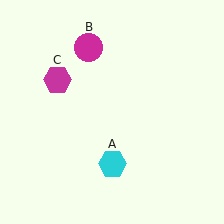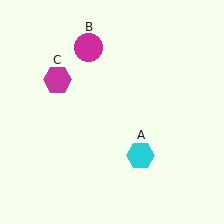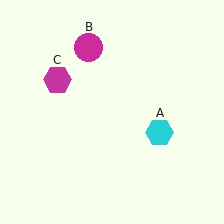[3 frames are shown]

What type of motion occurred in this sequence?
The cyan hexagon (object A) rotated counterclockwise around the center of the scene.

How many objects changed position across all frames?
1 object changed position: cyan hexagon (object A).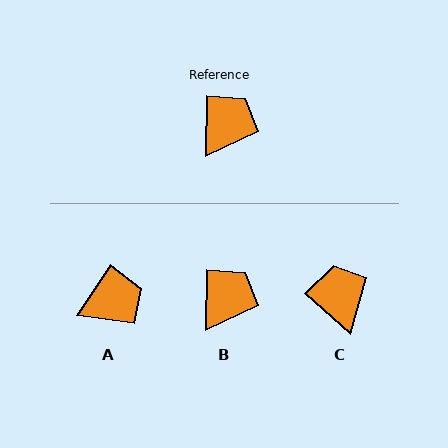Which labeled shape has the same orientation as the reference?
B.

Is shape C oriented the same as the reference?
No, it is off by about 48 degrees.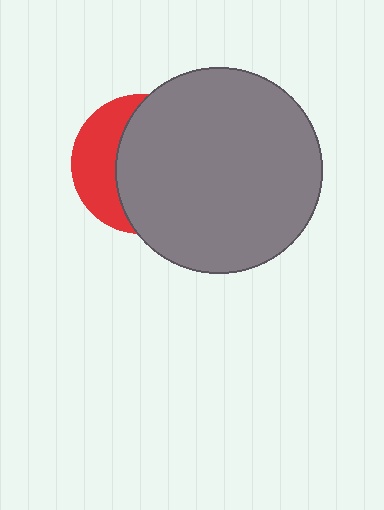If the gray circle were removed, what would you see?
You would see the complete red circle.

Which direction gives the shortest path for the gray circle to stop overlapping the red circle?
Moving right gives the shortest separation.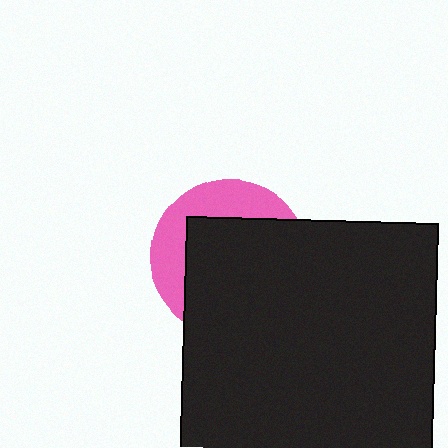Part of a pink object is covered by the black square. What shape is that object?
It is a circle.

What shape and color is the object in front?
The object in front is a black square.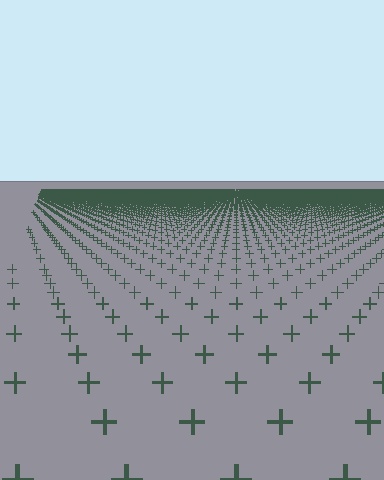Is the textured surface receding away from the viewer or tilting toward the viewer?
The surface is receding away from the viewer. Texture elements get smaller and denser toward the top.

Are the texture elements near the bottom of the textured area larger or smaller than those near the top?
Larger. Near the bottom, elements are closer to the viewer and appear at a bigger on-screen size.